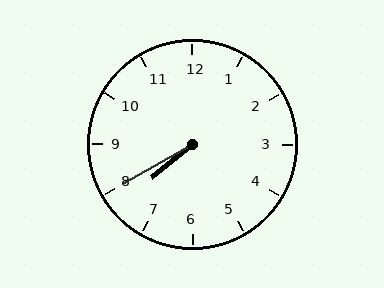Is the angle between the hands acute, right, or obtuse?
It is acute.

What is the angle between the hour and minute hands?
Approximately 10 degrees.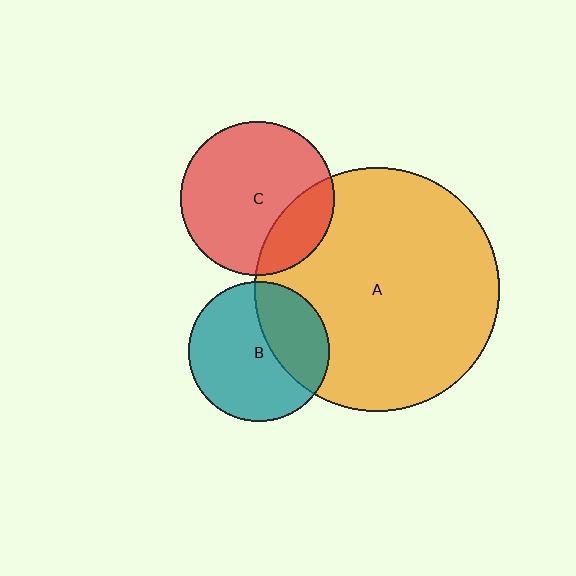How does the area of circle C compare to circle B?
Approximately 1.2 times.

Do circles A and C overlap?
Yes.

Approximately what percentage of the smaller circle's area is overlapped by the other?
Approximately 25%.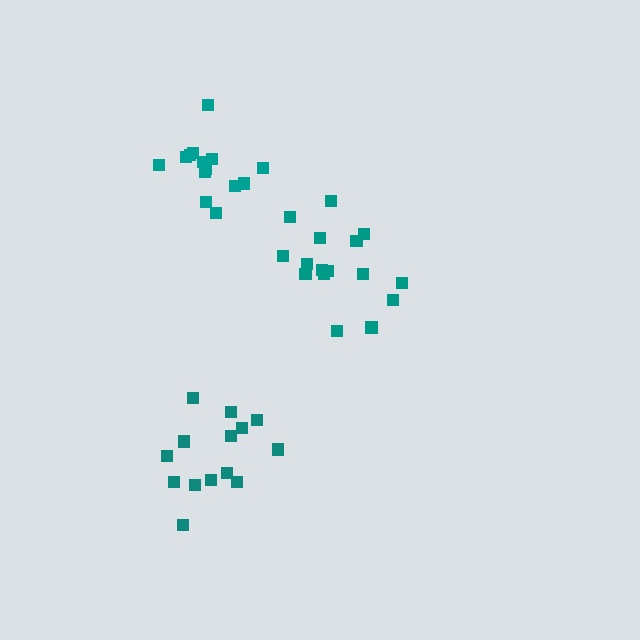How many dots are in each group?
Group 1: 16 dots, Group 2: 14 dots, Group 3: 14 dots (44 total).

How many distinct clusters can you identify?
There are 3 distinct clusters.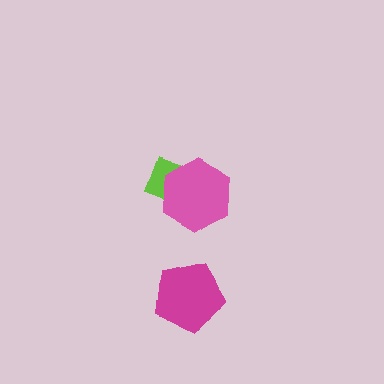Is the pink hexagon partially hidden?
No, no other shape covers it.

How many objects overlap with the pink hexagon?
1 object overlaps with the pink hexagon.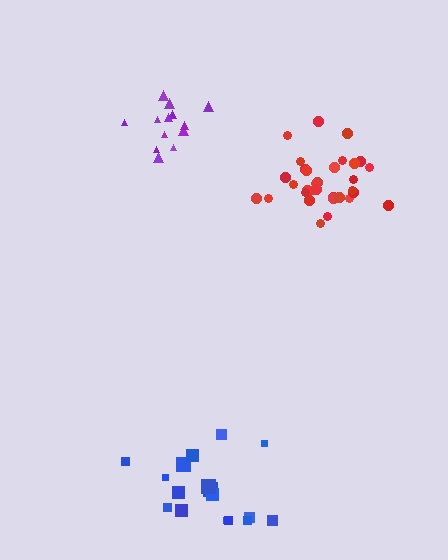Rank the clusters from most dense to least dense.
red, purple, blue.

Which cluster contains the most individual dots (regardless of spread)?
Red (32).